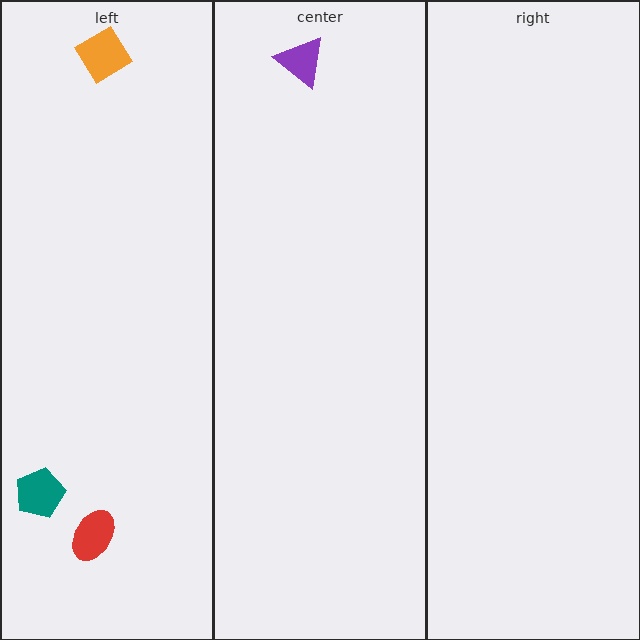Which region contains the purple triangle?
The center region.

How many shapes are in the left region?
3.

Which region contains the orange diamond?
The left region.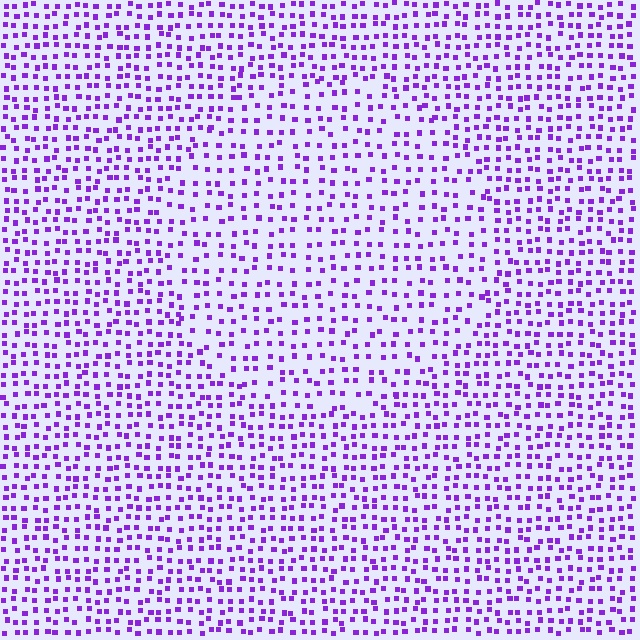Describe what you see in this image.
The image contains small purple elements arranged at two different densities. A circle-shaped region is visible where the elements are less densely packed than the surrounding area.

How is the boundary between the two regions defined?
The boundary is defined by a change in element density (approximately 1.5x ratio). All elements are the same color, size, and shape.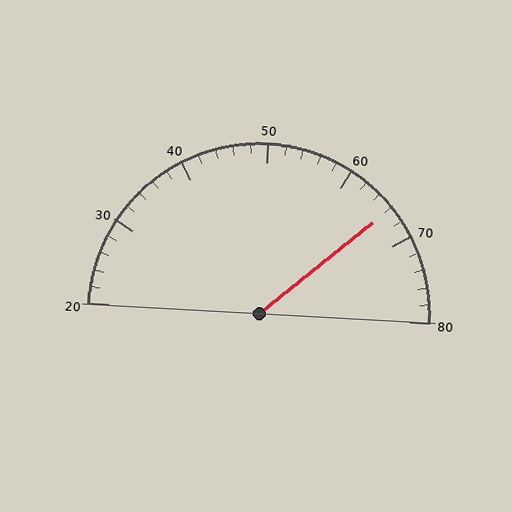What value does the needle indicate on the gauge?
The needle indicates approximately 66.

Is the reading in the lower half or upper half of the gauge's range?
The reading is in the upper half of the range (20 to 80).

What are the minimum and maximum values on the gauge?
The gauge ranges from 20 to 80.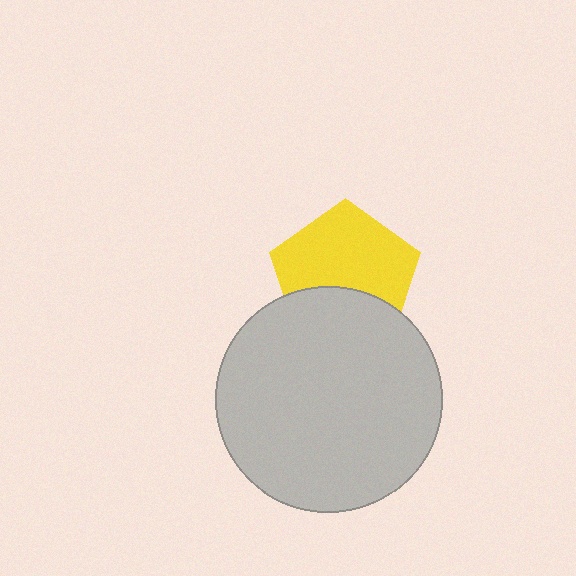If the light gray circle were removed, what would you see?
You would see the complete yellow pentagon.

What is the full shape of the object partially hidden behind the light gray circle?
The partially hidden object is a yellow pentagon.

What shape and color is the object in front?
The object in front is a light gray circle.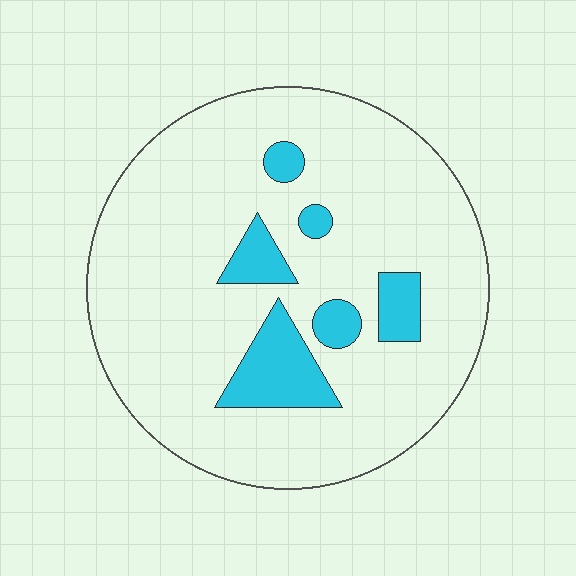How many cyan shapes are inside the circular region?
6.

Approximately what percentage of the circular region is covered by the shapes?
Approximately 15%.